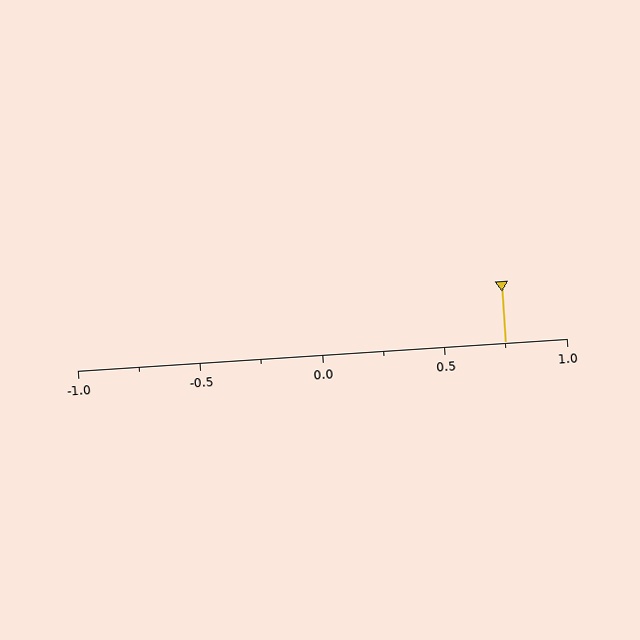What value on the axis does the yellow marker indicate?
The marker indicates approximately 0.75.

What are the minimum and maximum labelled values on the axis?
The axis runs from -1.0 to 1.0.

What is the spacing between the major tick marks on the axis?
The major ticks are spaced 0.5 apart.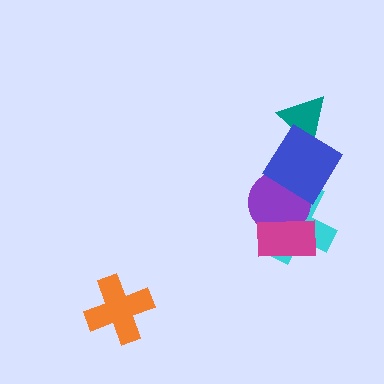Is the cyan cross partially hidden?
Yes, it is partially covered by another shape.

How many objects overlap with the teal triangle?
1 object overlaps with the teal triangle.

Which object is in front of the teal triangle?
The blue diamond is in front of the teal triangle.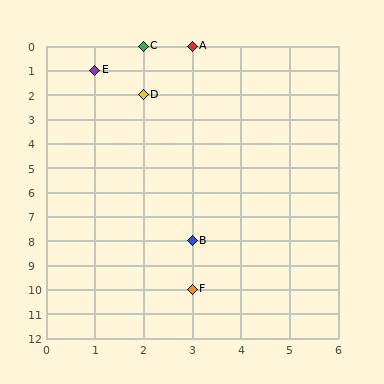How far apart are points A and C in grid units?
Points A and C are 1 column apart.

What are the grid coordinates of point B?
Point B is at grid coordinates (3, 8).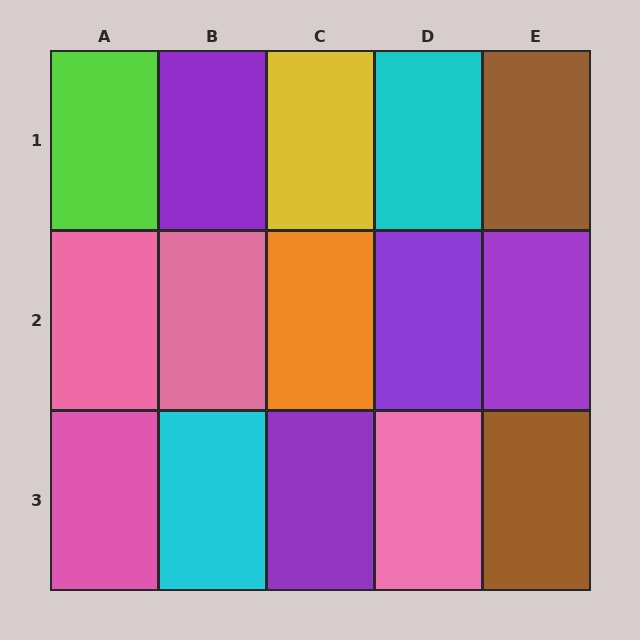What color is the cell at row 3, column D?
Pink.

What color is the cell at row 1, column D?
Cyan.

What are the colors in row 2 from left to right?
Pink, pink, orange, purple, purple.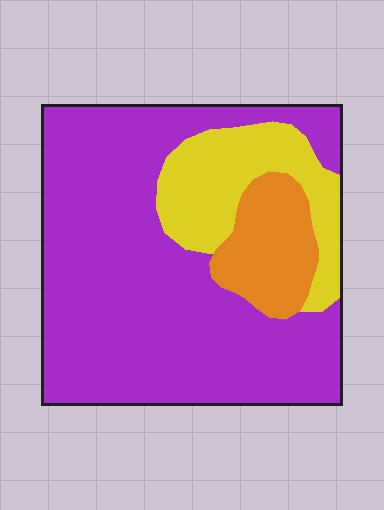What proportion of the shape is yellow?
Yellow covers 18% of the shape.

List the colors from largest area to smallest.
From largest to smallest: purple, yellow, orange.